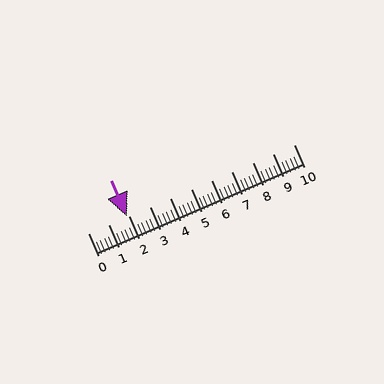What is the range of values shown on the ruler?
The ruler shows values from 0 to 10.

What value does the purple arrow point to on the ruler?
The purple arrow points to approximately 1.9.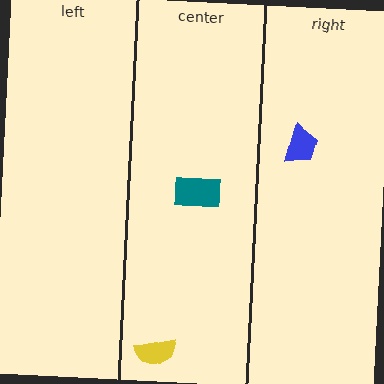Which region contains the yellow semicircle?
The center region.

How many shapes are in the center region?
2.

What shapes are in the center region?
The teal rectangle, the yellow semicircle.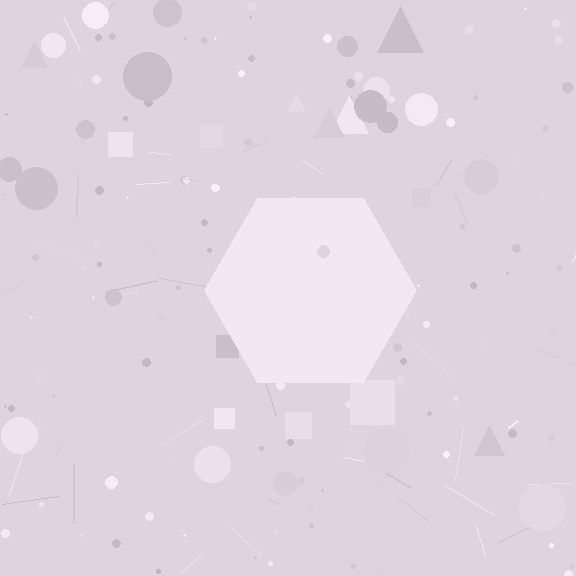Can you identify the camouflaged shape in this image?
The camouflaged shape is a hexagon.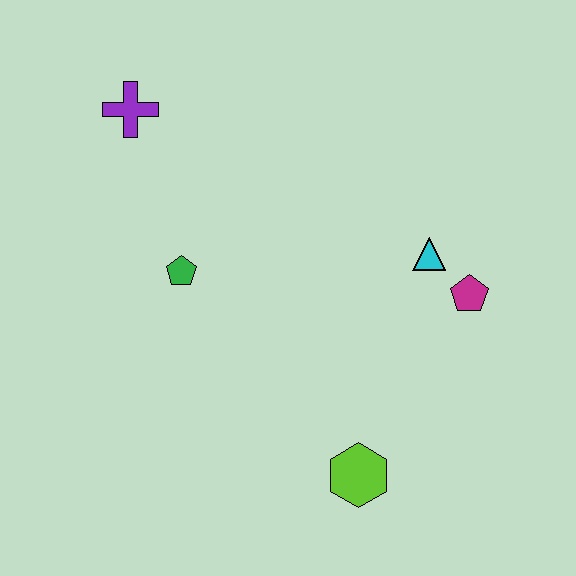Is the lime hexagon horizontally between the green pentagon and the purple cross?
No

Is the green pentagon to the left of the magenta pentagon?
Yes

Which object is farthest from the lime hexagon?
The purple cross is farthest from the lime hexagon.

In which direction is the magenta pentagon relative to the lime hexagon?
The magenta pentagon is above the lime hexagon.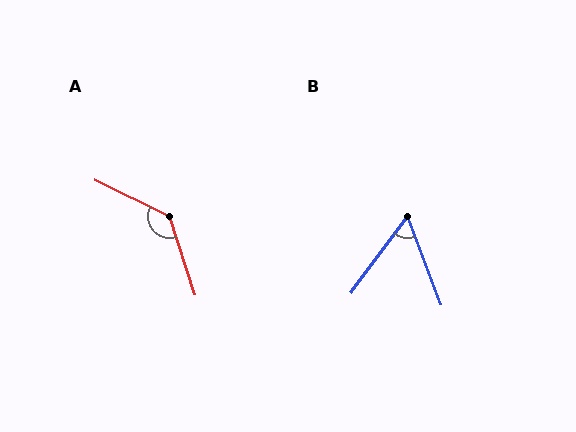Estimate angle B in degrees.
Approximately 57 degrees.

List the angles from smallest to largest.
B (57°), A (134°).